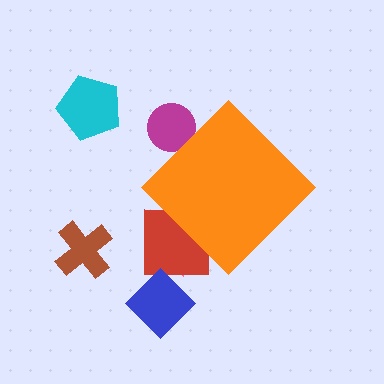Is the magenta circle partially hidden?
Yes, the magenta circle is partially hidden behind the orange diamond.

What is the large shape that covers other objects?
An orange diamond.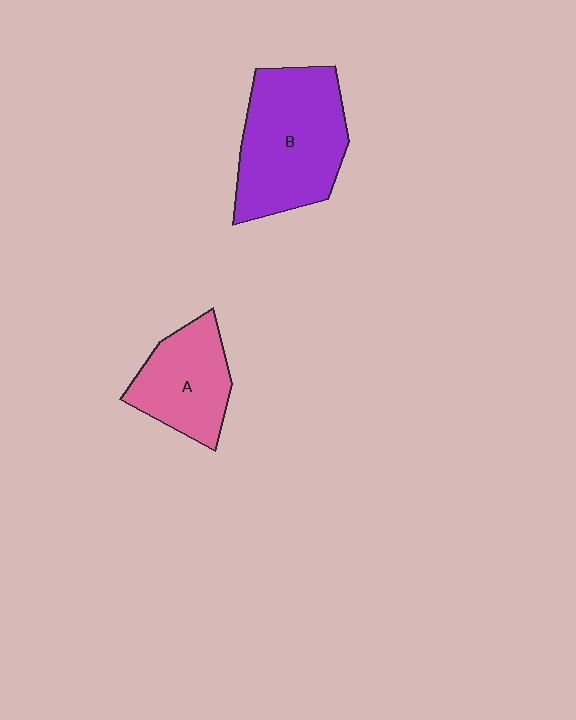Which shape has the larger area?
Shape B (purple).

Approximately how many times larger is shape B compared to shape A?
Approximately 1.6 times.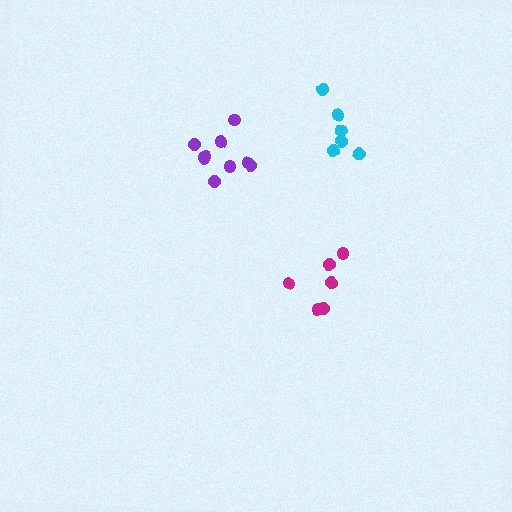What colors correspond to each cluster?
The clusters are colored: purple, cyan, magenta.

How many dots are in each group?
Group 1: 9 dots, Group 2: 6 dots, Group 3: 6 dots (21 total).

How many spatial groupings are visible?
There are 3 spatial groupings.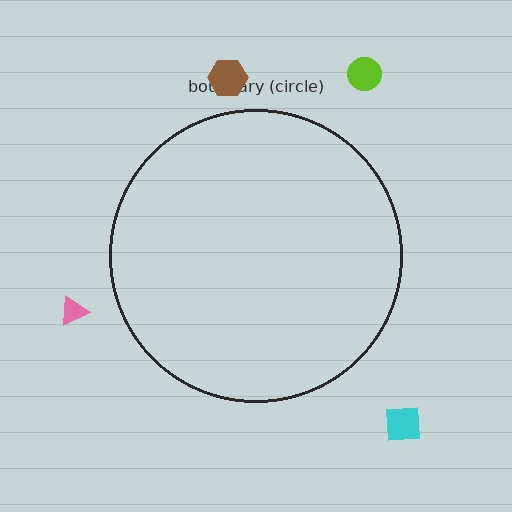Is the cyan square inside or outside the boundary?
Outside.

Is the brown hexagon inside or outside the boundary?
Outside.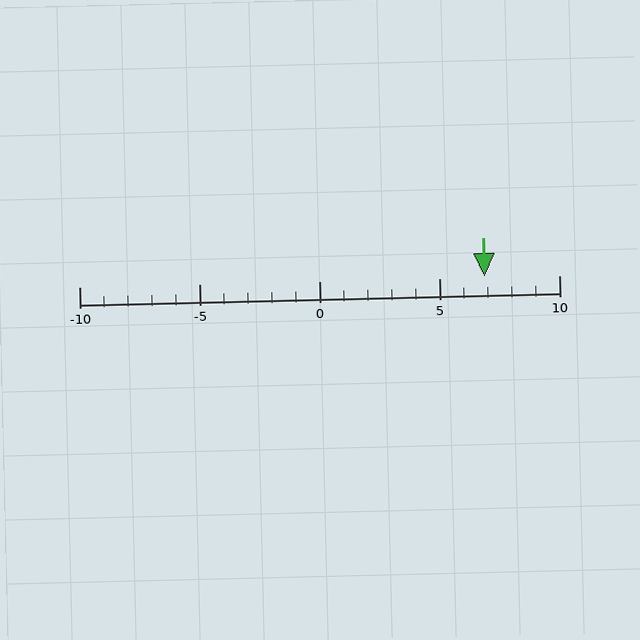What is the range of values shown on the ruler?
The ruler shows values from -10 to 10.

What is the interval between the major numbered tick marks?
The major tick marks are spaced 5 units apart.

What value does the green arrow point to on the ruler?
The green arrow points to approximately 7.